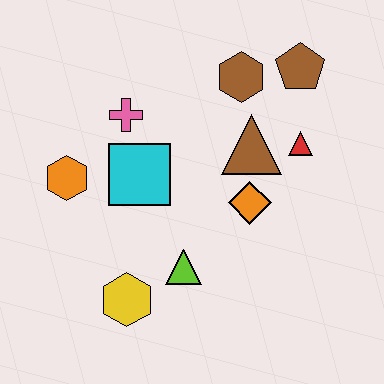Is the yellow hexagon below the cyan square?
Yes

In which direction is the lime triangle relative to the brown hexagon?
The lime triangle is below the brown hexagon.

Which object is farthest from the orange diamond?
The orange hexagon is farthest from the orange diamond.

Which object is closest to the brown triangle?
The red triangle is closest to the brown triangle.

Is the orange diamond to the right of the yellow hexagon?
Yes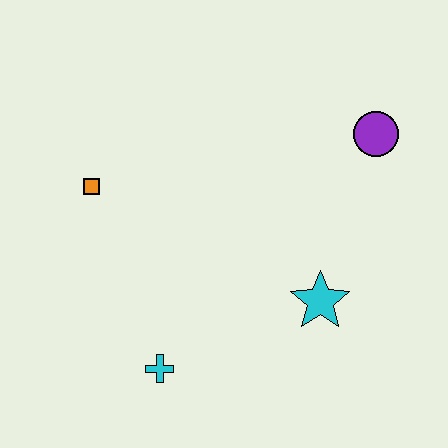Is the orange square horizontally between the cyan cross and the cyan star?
No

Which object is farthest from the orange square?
The purple circle is farthest from the orange square.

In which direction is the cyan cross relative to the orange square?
The cyan cross is below the orange square.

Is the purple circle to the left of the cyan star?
No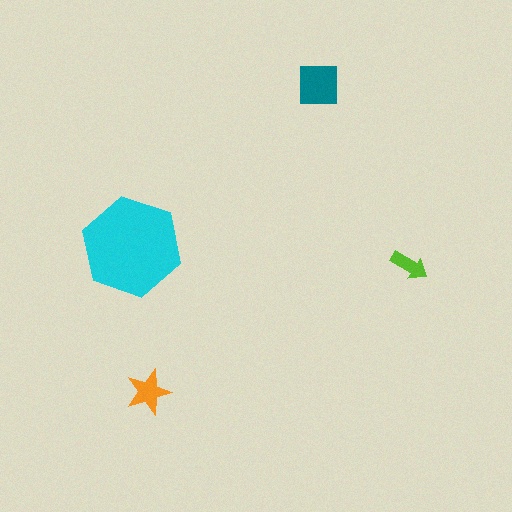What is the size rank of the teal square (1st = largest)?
2nd.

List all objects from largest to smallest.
The cyan hexagon, the teal square, the orange star, the lime arrow.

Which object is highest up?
The teal square is topmost.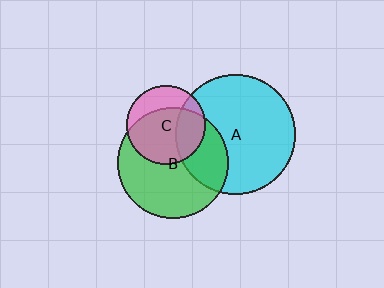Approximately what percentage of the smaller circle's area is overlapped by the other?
Approximately 70%.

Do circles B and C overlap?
Yes.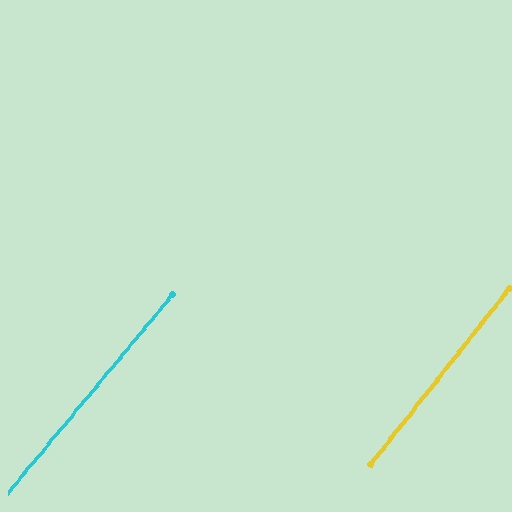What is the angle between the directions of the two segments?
Approximately 2 degrees.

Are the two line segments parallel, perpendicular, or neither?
Parallel — their directions differ by only 1.6°.